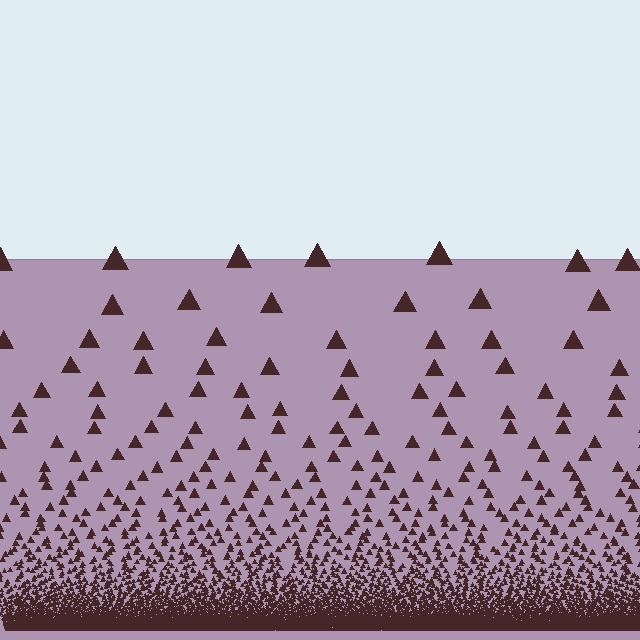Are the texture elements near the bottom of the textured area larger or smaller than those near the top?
Smaller. The gradient is inverted — elements near the bottom are smaller and denser.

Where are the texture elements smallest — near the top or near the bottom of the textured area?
Near the bottom.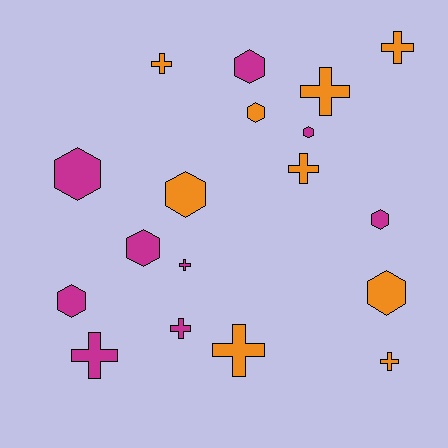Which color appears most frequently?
Magenta, with 9 objects.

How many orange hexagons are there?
There are 3 orange hexagons.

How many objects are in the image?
There are 18 objects.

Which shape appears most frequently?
Cross, with 9 objects.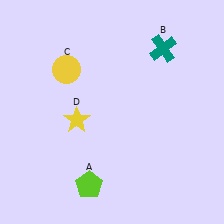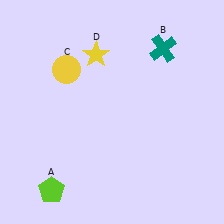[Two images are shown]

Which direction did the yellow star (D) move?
The yellow star (D) moved up.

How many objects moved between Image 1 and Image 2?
2 objects moved between the two images.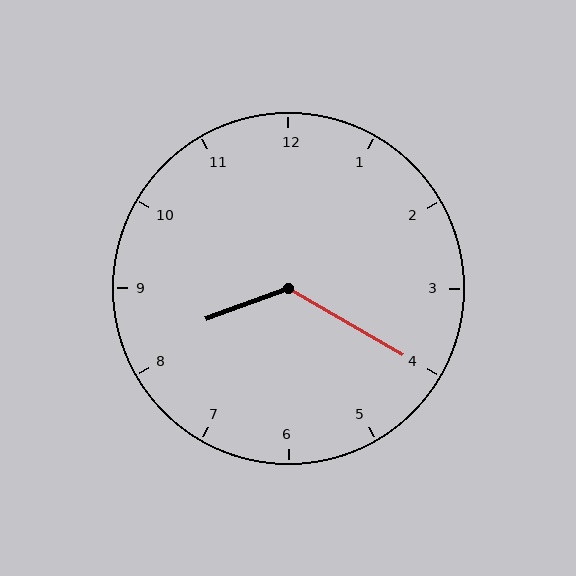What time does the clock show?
8:20.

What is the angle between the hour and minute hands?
Approximately 130 degrees.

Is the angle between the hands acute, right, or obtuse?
It is obtuse.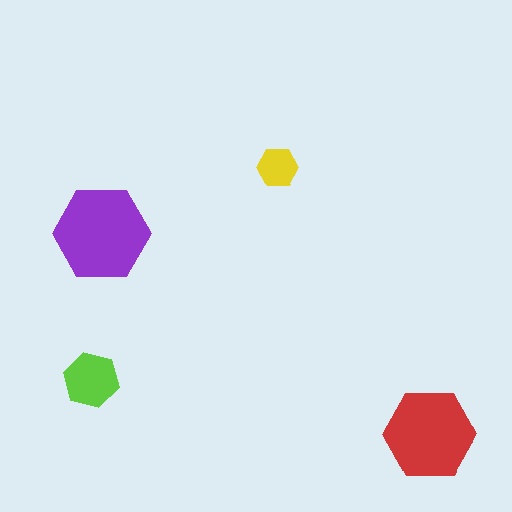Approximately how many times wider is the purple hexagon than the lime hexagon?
About 1.5 times wider.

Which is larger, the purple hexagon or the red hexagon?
The purple one.